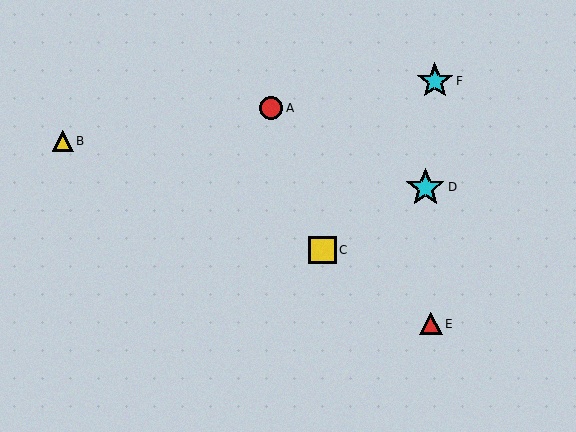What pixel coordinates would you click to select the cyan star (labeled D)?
Click at (425, 187) to select the cyan star D.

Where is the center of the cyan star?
The center of the cyan star is at (435, 81).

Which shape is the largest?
The cyan star (labeled D) is the largest.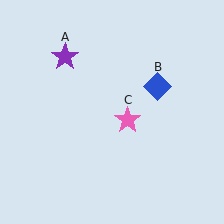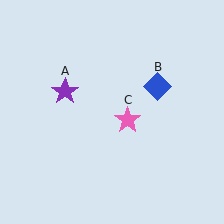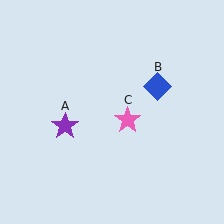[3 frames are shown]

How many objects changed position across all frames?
1 object changed position: purple star (object A).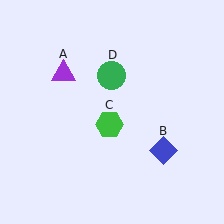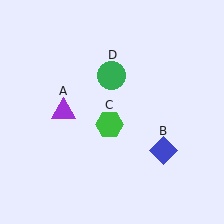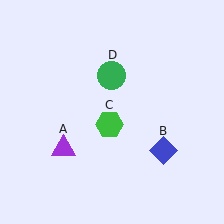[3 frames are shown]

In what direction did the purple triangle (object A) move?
The purple triangle (object A) moved down.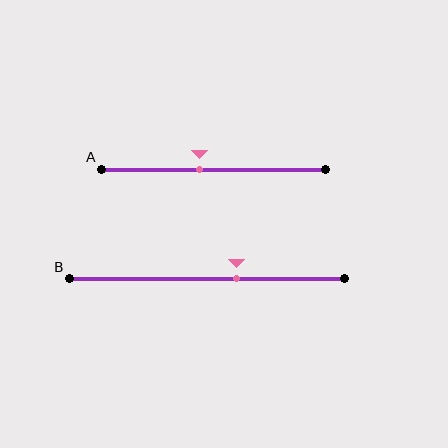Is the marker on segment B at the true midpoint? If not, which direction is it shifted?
No, the marker on segment B is shifted to the right by about 11% of the segment length.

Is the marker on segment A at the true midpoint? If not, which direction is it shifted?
No, the marker on segment A is shifted to the left by about 6% of the segment length.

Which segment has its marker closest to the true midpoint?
Segment A has its marker closest to the true midpoint.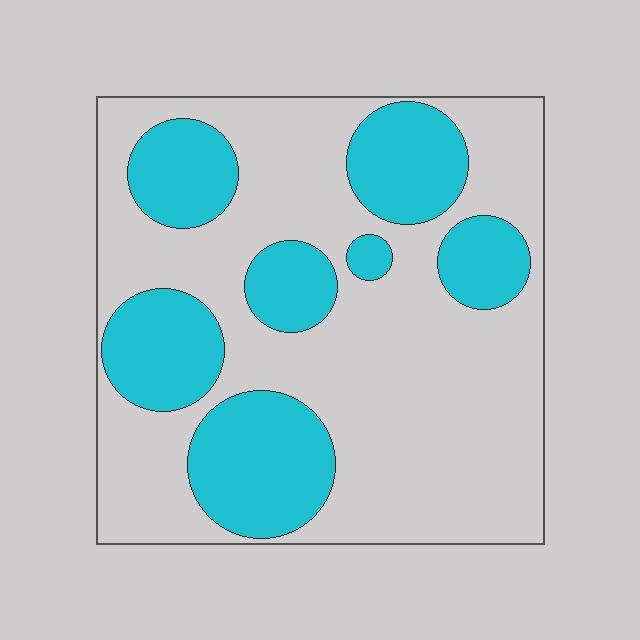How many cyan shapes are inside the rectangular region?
7.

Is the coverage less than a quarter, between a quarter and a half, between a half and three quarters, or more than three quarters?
Between a quarter and a half.